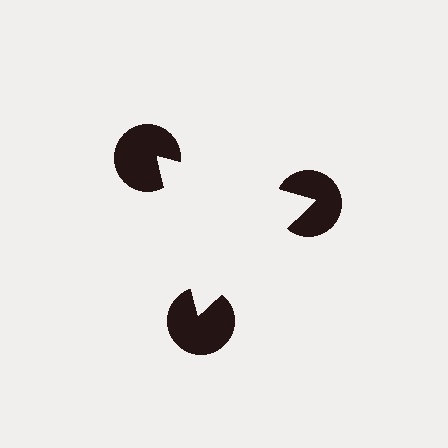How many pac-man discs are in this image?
There are 3 — one at each vertex of the illusory triangle.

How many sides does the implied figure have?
3 sides.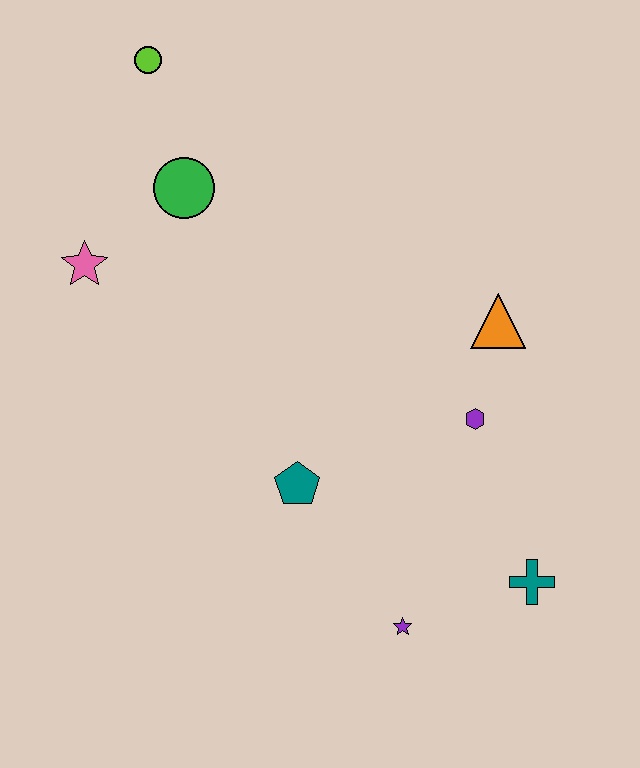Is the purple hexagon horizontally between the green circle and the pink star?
No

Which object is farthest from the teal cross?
The lime circle is farthest from the teal cross.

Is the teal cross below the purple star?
No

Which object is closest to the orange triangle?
The purple hexagon is closest to the orange triangle.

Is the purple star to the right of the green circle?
Yes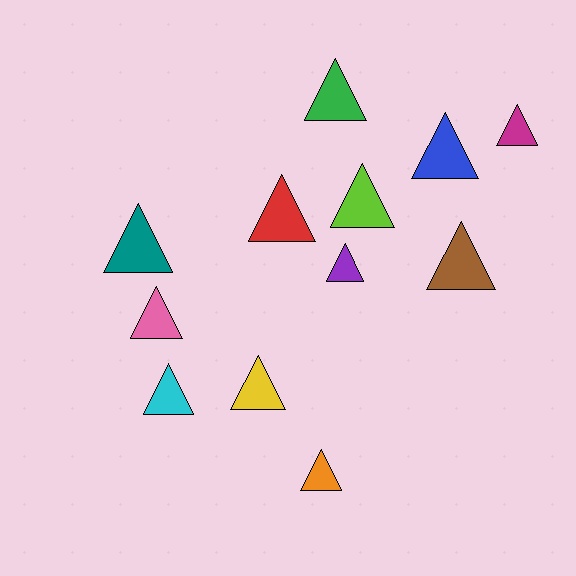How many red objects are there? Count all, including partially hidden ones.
There is 1 red object.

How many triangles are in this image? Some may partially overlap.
There are 12 triangles.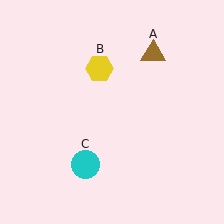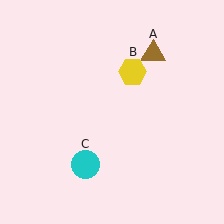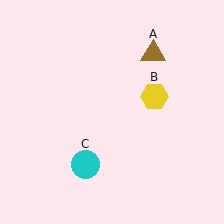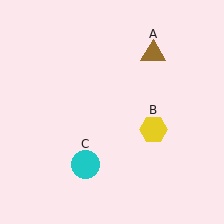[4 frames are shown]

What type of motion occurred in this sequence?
The yellow hexagon (object B) rotated clockwise around the center of the scene.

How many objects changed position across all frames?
1 object changed position: yellow hexagon (object B).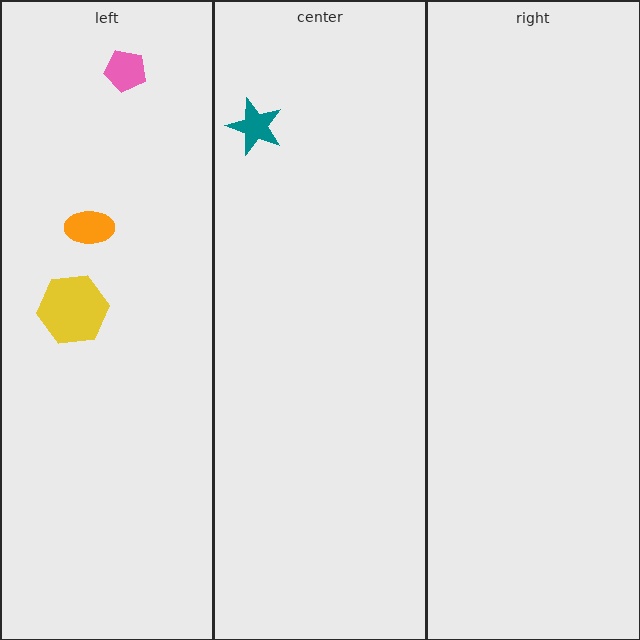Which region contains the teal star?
The center region.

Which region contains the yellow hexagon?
The left region.